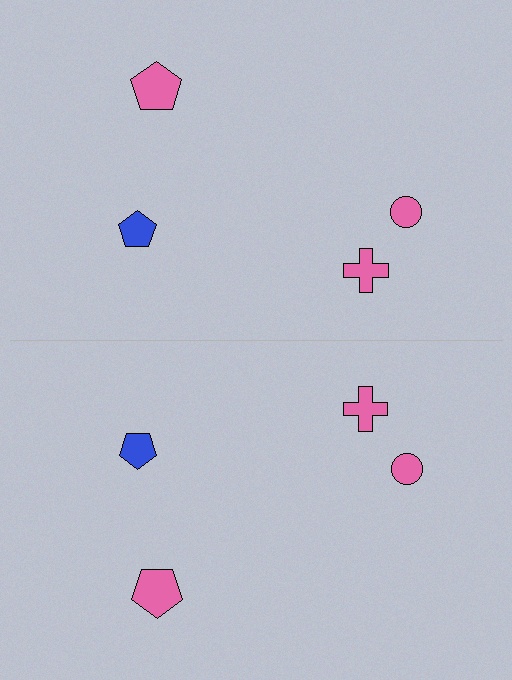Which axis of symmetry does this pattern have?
The pattern has a horizontal axis of symmetry running through the center of the image.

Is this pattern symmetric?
Yes, this pattern has bilateral (reflection) symmetry.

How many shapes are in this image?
There are 8 shapes in this image.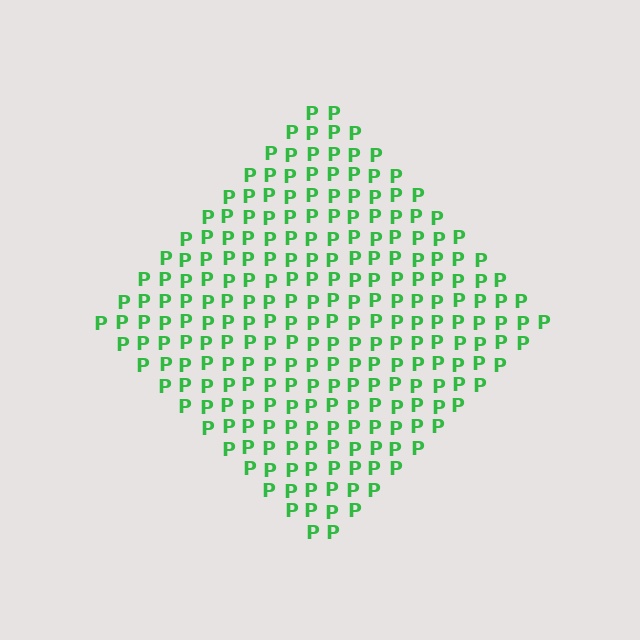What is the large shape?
The large shape is a diamond.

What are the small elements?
The small elements are letter P's.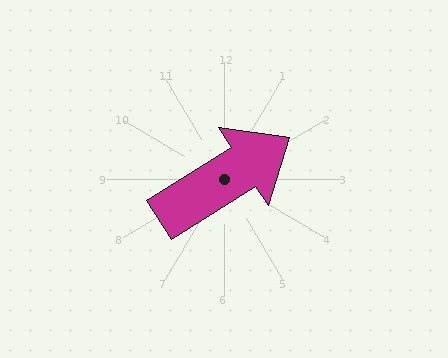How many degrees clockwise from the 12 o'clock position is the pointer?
Approximately 58 degrees.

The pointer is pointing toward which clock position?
Roughly 2 o'clock.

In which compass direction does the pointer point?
Northeast.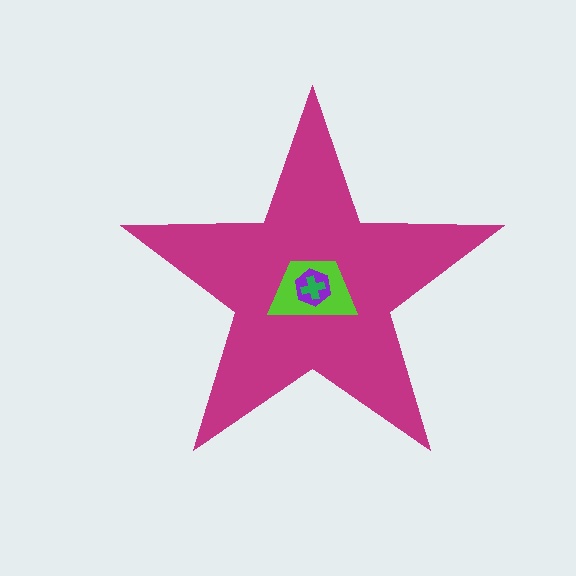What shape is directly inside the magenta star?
The lime trapezoid.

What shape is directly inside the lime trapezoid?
The purple hexagon.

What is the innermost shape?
The green cross.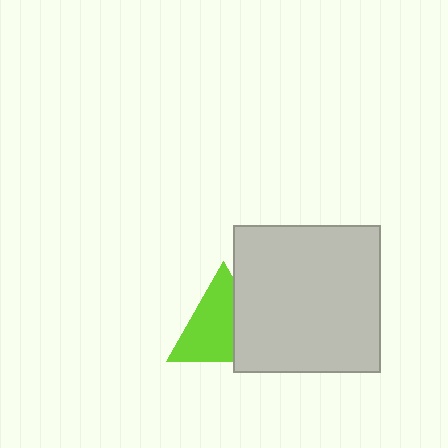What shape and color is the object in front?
The object in front is a light gray rectangle.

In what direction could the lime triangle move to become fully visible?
The lime triangle could move left. That would shift it out from behind the light gray rectangle entirely.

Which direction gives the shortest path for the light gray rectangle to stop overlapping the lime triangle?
Moving right gives the shortest separation.